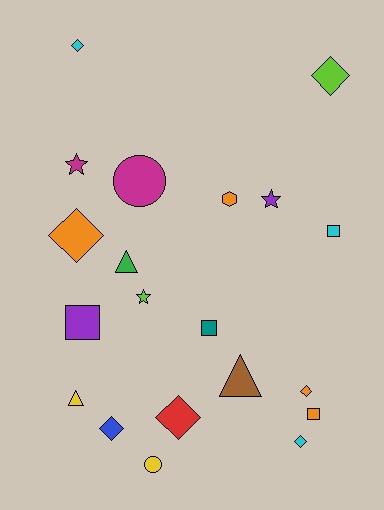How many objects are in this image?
There are 20 objects.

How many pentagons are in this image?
There are no pentagons.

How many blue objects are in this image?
There is 1 blue object.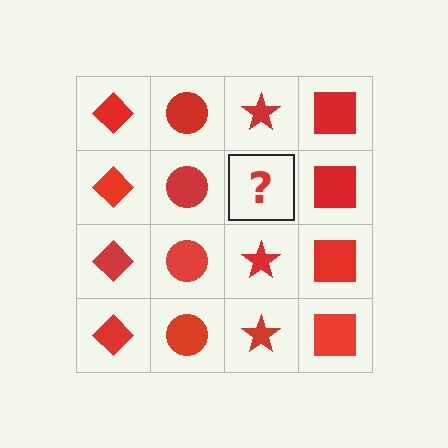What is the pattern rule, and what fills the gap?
The rule is that each column has a consistent shape. The gap should be filled with a red star.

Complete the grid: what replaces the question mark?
The question mark should be replaced with a red star.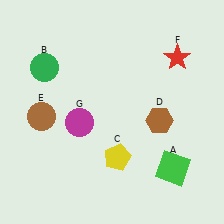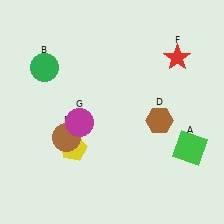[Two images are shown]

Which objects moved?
The objects that moved are: the green square (A), the yellow pentagon (C), the brown circle (E).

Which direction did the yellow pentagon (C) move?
The yellow pentagon (C) moved left.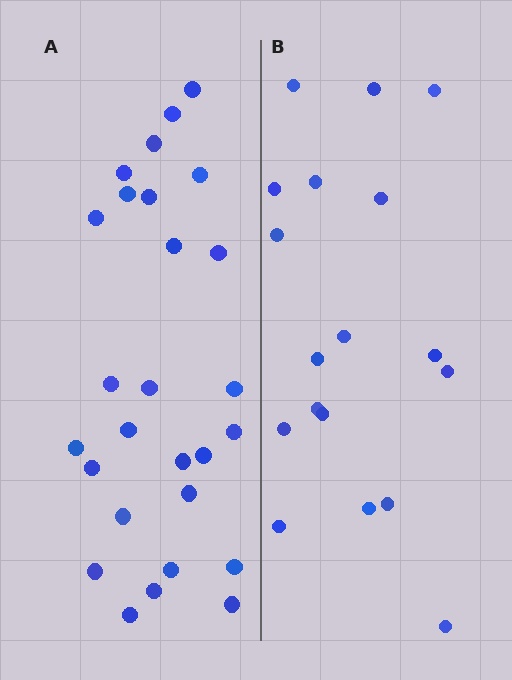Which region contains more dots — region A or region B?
Region A (the left region) has more dots.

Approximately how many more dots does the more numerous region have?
Region A has roughly 8 or so more dots than region B.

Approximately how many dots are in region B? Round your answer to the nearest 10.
About 20 dots. (The exact count is 18, which rounds to 20.)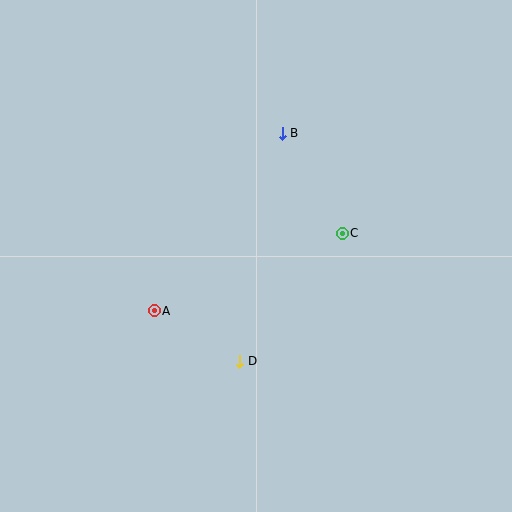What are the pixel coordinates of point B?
Point B is at (282, 133).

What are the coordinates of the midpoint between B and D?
The midpoint between B and D is at (261, 247).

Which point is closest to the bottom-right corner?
Point D is closest to the bottom-right corner.